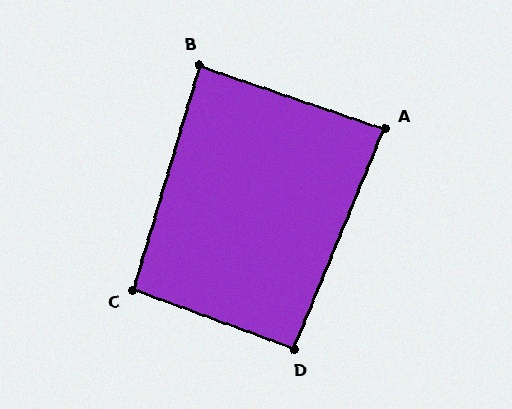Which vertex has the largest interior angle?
C, at approximately 94 degrees.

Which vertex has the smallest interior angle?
A, at approximately 86 degrees.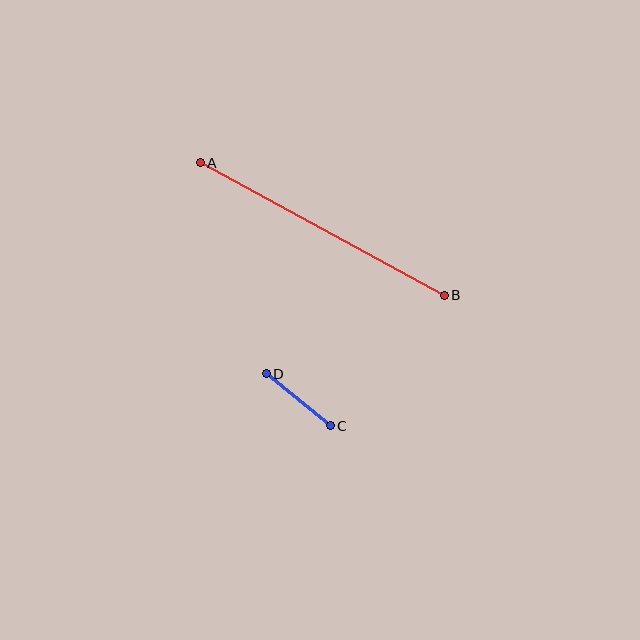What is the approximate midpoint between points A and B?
The midpoint is at approximately (322, 229) pixels.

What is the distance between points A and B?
The distance is approximately 278 pixels.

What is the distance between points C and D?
The distance is approximately 82 pixels.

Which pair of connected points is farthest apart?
Points A and B are farthest apart.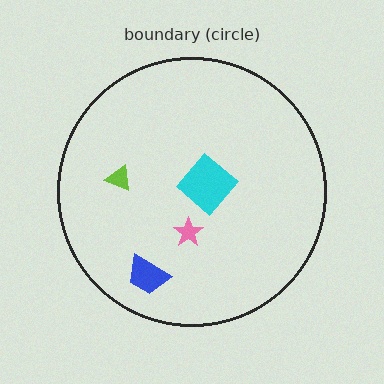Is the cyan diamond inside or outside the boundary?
Inside.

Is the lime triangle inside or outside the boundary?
Inside.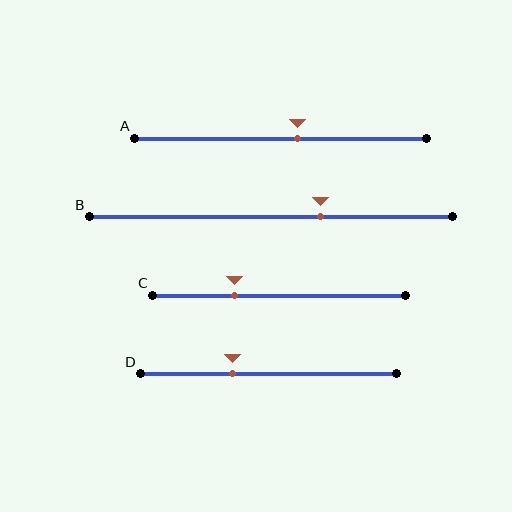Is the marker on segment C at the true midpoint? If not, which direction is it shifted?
No, the marker on segment C is shifted to the left by about 18% of the segment length.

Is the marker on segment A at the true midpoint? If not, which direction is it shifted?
No, the marker on segment A is shifted to the right by about 6% of the segment length.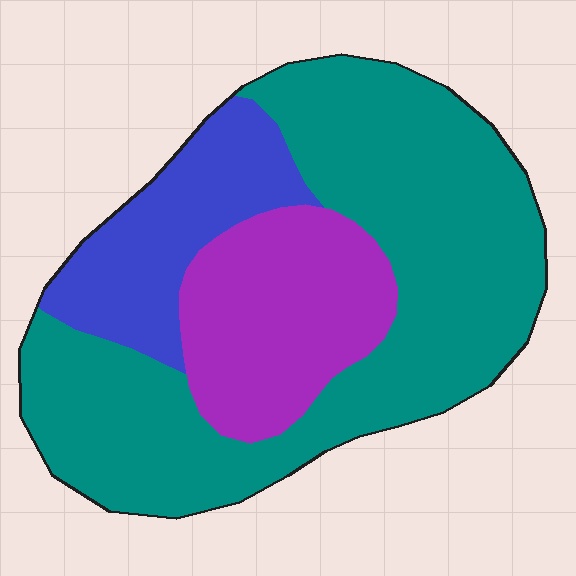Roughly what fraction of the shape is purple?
Purple takes up about one fifth (1/5) of the shape.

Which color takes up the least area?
Blue, at roughly 20%.